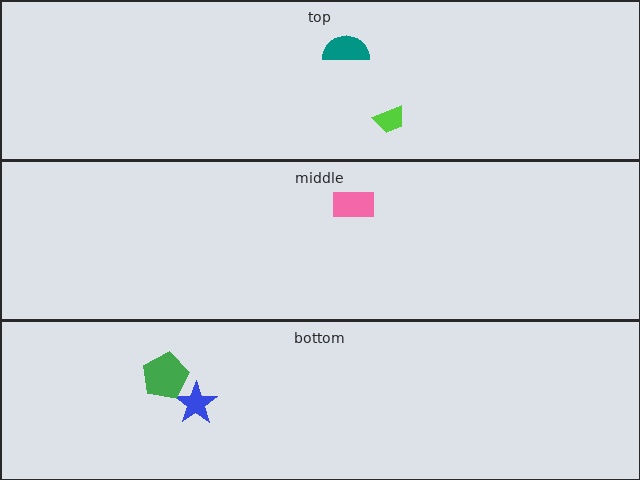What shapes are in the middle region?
The pink rectangle.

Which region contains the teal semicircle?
The top region.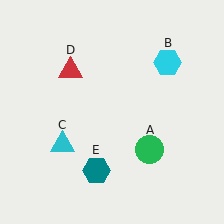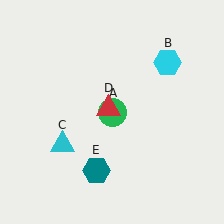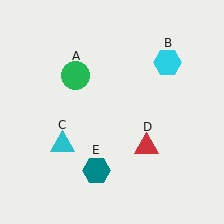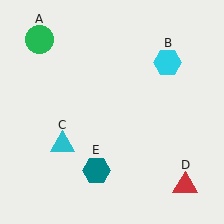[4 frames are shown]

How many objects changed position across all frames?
2 objects changed position: green circle (object A), red triangle (object D).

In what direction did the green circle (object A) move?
The green circle (object A) moved up and to the left.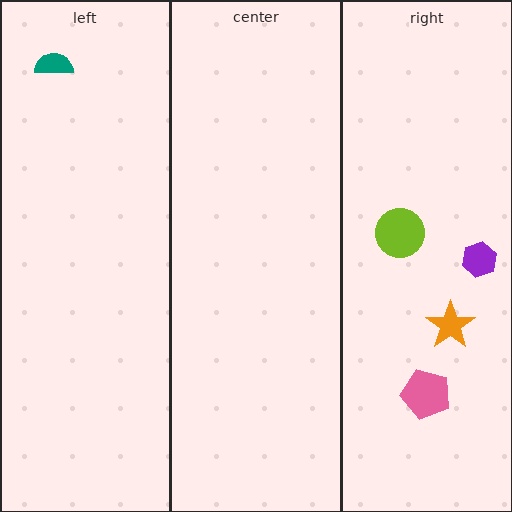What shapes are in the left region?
The teal semicircle.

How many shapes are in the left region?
1.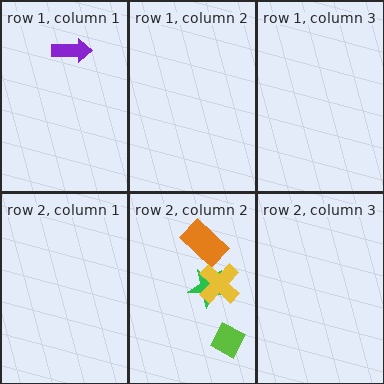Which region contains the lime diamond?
The row 2, column 2 region.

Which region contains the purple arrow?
The row 1, column 1 region.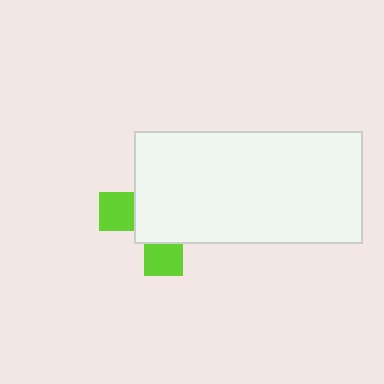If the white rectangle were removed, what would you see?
You would see the complete lime cross.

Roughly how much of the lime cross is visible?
A small part of it is visible (roughly 31%).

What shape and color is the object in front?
The object in front is a white rectangle.